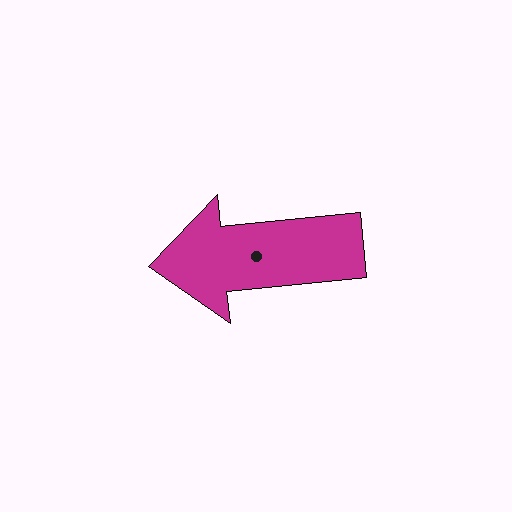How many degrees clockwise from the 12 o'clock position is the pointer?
Approximately 264 degrees.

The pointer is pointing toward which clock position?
Roughly 9 o'clock.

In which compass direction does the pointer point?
West.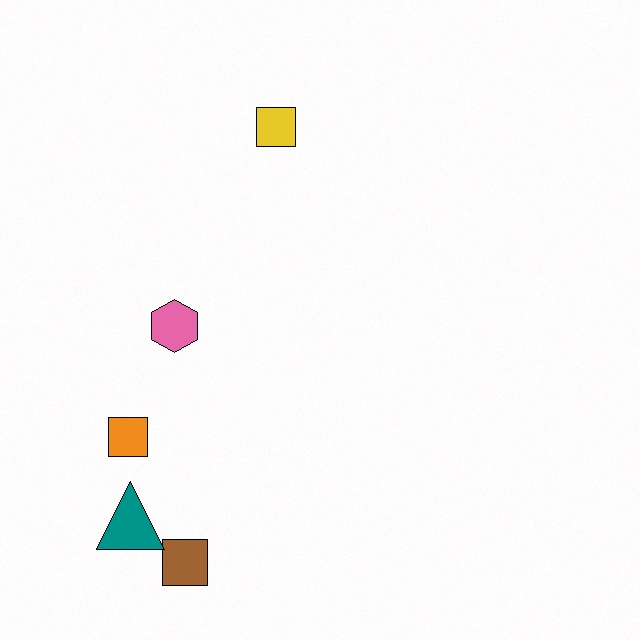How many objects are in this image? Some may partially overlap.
There are 5 objects.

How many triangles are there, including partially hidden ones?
There is 1 triangle.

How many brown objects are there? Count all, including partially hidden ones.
There is 1 brown object.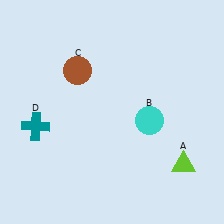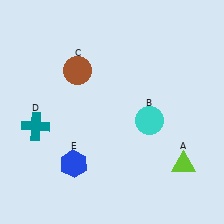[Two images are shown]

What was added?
A blue hexagon (E) was added in Image 2.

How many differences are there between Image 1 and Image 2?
There is 1 difference between the two images.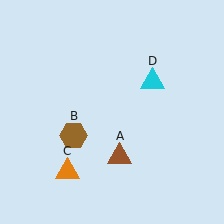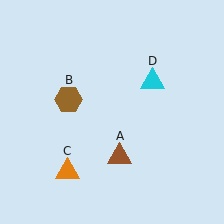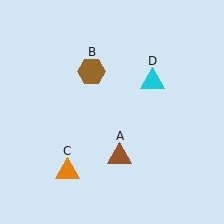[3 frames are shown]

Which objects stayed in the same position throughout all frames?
Brown triangle (object A) and orange triangle (object C) and cyan triangle (object D) remained stationary.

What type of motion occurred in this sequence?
The brown hexagon (object B) rotated clockwise around the center of the scene.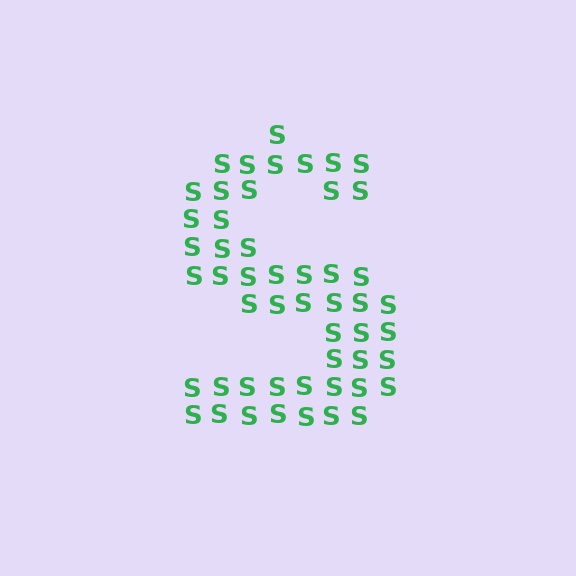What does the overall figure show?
The overall figure shows the letter S.